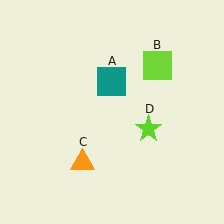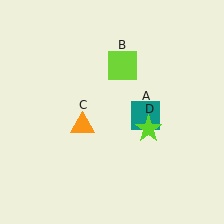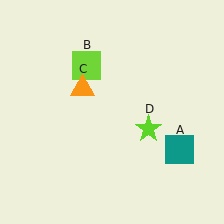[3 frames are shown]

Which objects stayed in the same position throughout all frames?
Lime star (object D) remained stationary.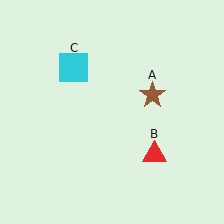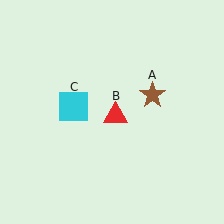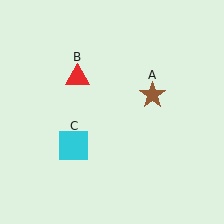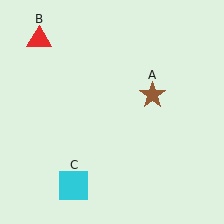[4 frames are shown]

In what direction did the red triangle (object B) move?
The red triangle (object B) moved up and to the left.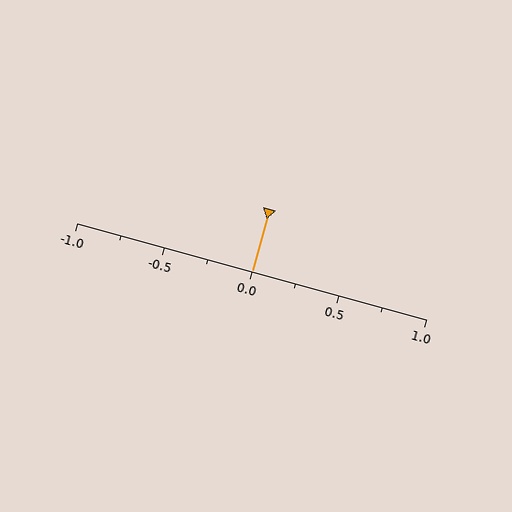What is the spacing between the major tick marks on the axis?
The major ticks are spaced 0.5 apart.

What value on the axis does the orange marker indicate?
The marker indicates approximately 0.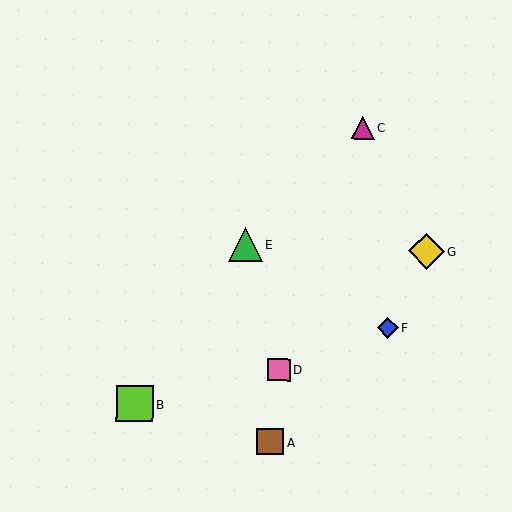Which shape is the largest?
The lime square (labeled B) is the largest.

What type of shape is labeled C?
Shape C is a magenta triangle.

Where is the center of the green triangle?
The center of the green triangle is at (245, 245).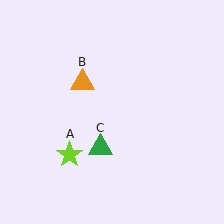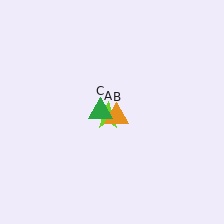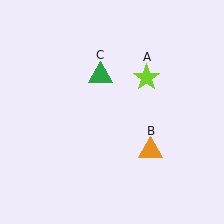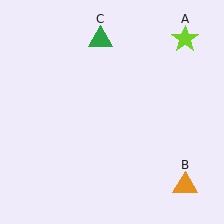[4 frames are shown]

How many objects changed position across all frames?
3 objects changed position: lime star (object A), orange triangle (object B), green triangle (object C).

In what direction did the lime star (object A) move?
The lime star (object A) moved up and to the right.